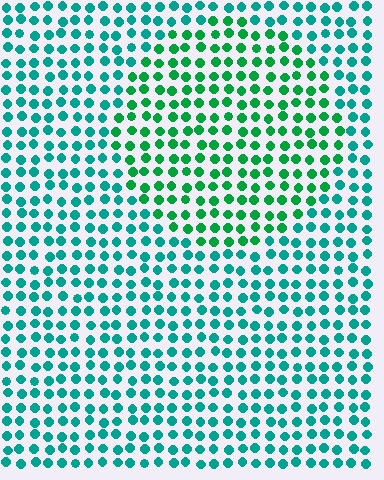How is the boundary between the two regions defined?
The boundary is defined purely by a slight shift in hue (about 32 degrees). Spacing, size, and orientation are identical on both sides.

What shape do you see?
I see a circle.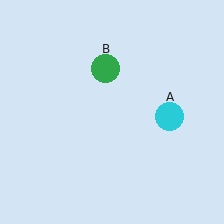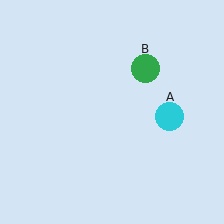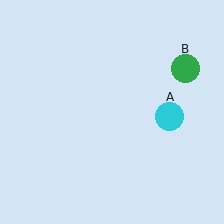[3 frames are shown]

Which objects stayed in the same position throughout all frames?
Cyan circle (object A) remained stationary.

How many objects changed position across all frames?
1 object changed position: green circle (object B).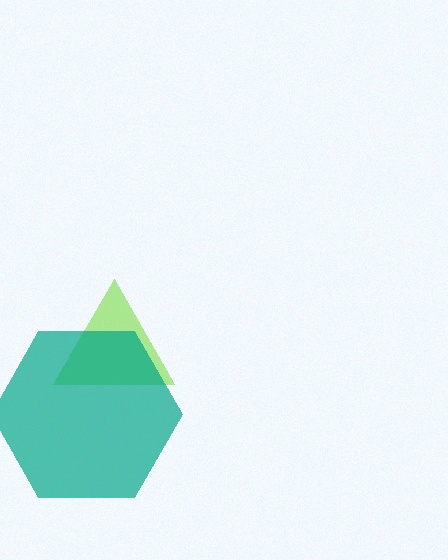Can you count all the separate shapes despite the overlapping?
Yes, there are 2 separate shapes.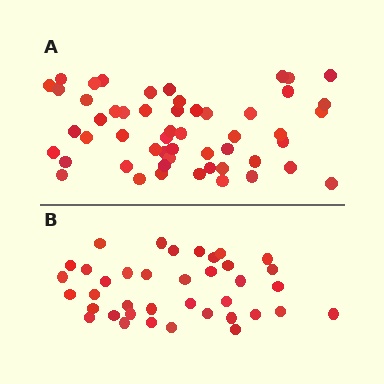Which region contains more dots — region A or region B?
Region A (the top region) has more dots.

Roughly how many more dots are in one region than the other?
Region A has approximately 15 more dots than region B.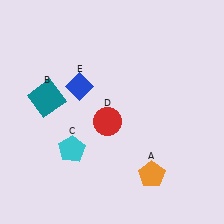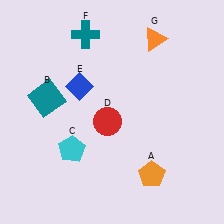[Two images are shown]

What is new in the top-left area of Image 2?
A teal cross (F) was added in the top-left area of Image 2.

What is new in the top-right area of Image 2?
An orange triangle (G) was added in the top-right area of Image 2.